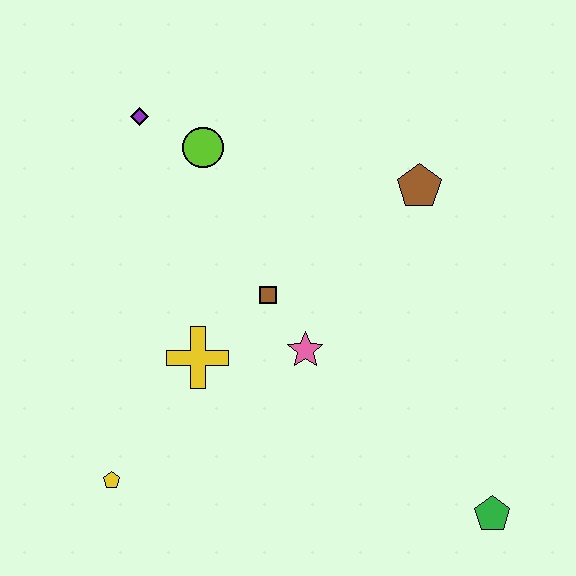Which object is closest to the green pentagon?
The pink star is closest to the green pentagon.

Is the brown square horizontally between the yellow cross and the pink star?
Yes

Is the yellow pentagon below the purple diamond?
Yes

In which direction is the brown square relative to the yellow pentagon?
The brown square is above the yellow pentagon.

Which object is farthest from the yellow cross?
The green pentagon is farthest from the yellow cross.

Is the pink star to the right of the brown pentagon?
No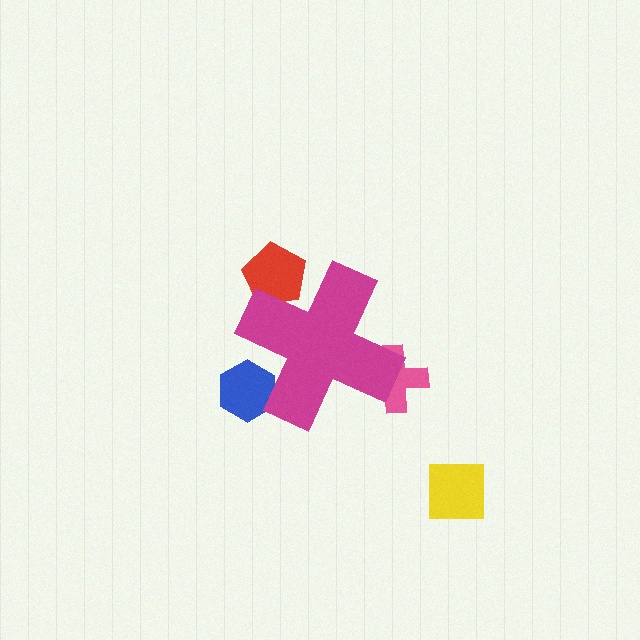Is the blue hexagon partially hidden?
Yes, the blue hexagon is partially hidden behind the magenta cross.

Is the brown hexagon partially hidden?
Yes, the brown hexagon is partially hidden behind the magenta cross.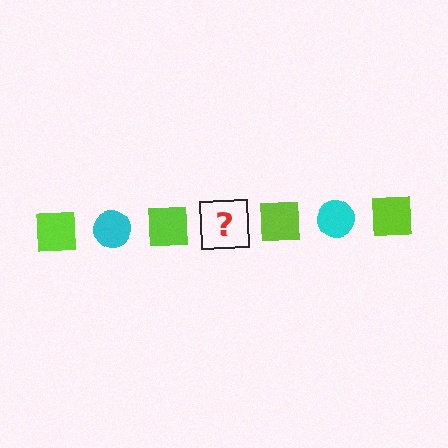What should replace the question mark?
The question mark should be replaced with a cyan circle.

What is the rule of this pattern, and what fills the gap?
The rule is that the pattern alternates between lime square and cyan circle. The gap should be filled with a cyan circle.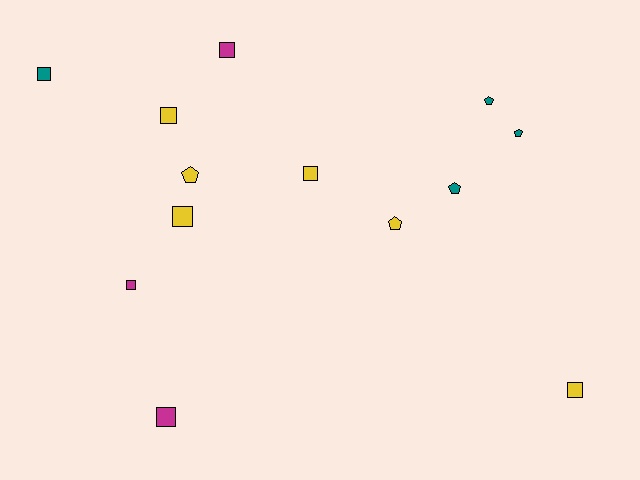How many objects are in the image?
There are 13 objects.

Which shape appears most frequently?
Square, with 8 objects.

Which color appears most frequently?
Yellow, with 6 objects.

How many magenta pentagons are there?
There are no magenta pentagons.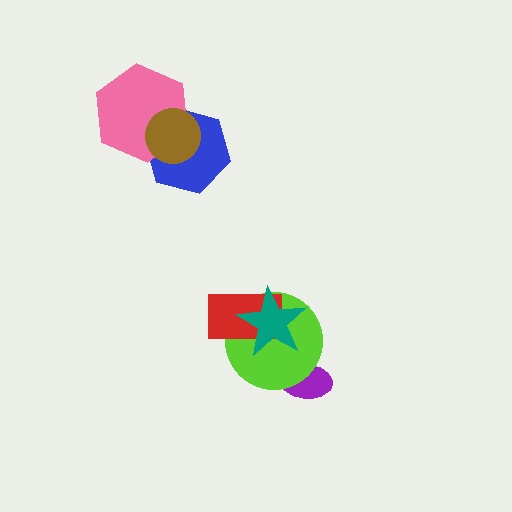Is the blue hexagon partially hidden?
Yes, it is partially covered by another shape.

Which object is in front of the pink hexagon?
The brown circle is in front of the pink hexagon.